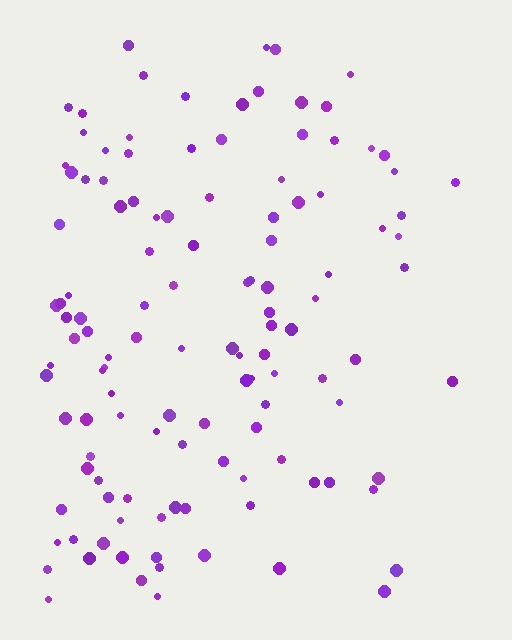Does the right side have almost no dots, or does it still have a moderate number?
Still a moderate number, just noticeably fewer than the left.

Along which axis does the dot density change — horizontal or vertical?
Horizontal.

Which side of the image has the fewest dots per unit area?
The right.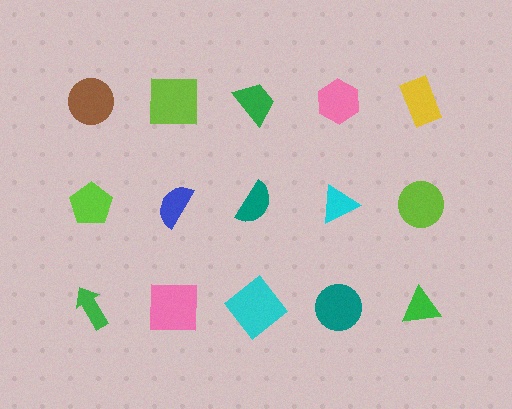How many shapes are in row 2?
5 shapes.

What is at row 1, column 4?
A pink hexagon.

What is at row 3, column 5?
A green triangle.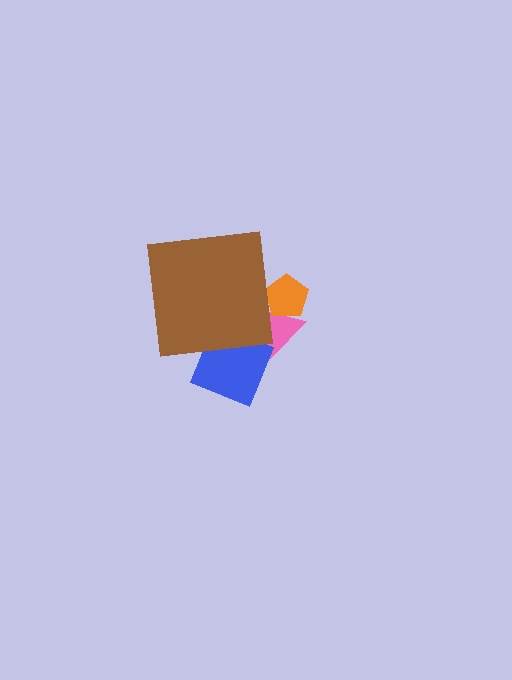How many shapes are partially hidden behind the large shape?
3 shapes are partially hidden.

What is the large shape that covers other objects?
A brown square.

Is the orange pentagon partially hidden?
Yes, the orange pentagon is partially hidden behind the brown square.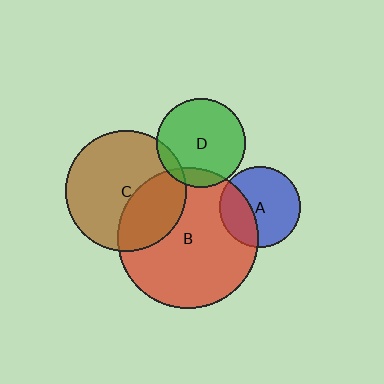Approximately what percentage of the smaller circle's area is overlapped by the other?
Approximately 35%.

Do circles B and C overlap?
Yes.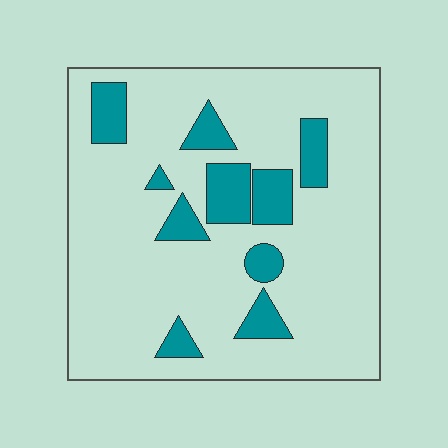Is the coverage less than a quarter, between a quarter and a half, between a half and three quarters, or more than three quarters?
Less than a quarter.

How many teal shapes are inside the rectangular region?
10.